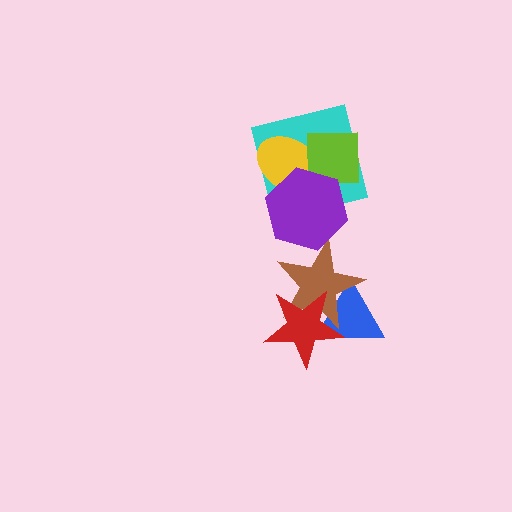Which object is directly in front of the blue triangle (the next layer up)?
The brown star is directly in front of the blue triangle.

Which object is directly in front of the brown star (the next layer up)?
The red star is directly in front of the brown star.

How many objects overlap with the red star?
2 objects overlap with the red star.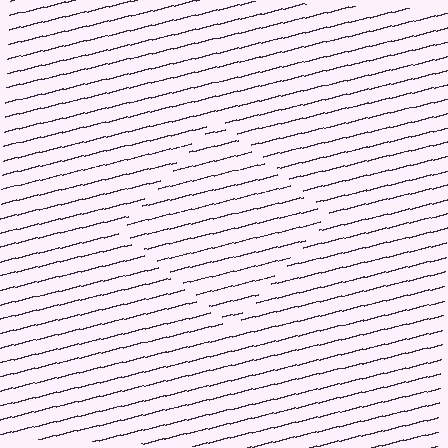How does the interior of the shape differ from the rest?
The interior of the shape contains the same grating, shifted by half a period — the contour is defined by the phase discontinuity where line-ends from the inner and outer gratings abut.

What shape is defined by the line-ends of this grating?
An illusory square. The interior of the shape contains the same grating, shifted by half a period — the contour is defined by the phase discontinuity where line-ends from the inner and outer gratings abut.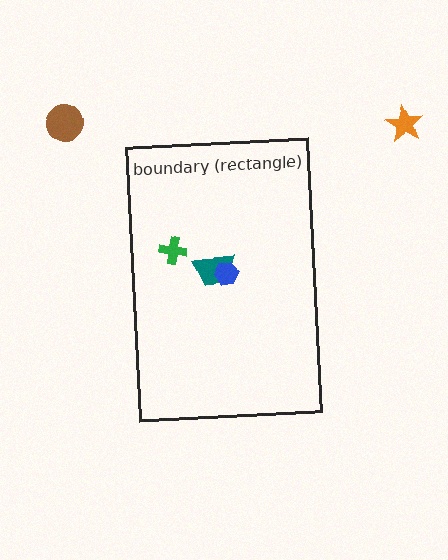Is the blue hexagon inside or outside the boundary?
Inside.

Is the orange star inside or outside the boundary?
Outside.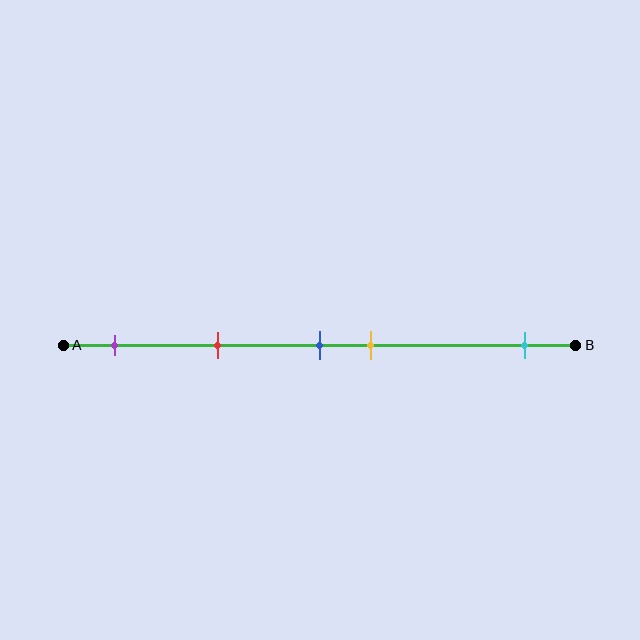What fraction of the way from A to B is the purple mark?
The purple mark is approximately 10% (0.1) of the way from A to B.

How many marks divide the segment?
There are 5 marks dividing the segment.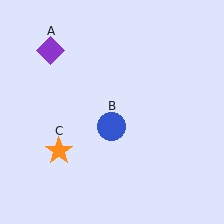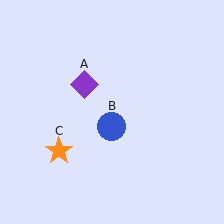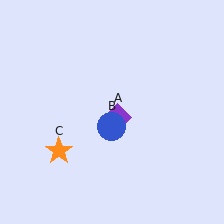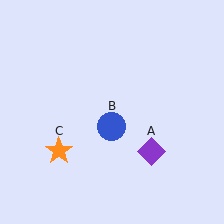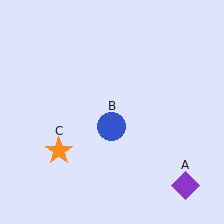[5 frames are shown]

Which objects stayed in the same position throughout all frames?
Blue circle (object B) and orange star (object C) remained stationary.